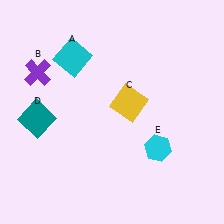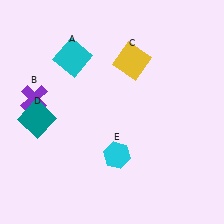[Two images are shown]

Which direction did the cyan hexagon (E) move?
The cyan hexagon (E) moved left.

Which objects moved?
The objects that moved are: the purple cross (B), the yellow square (C), the cyan hexagon (E).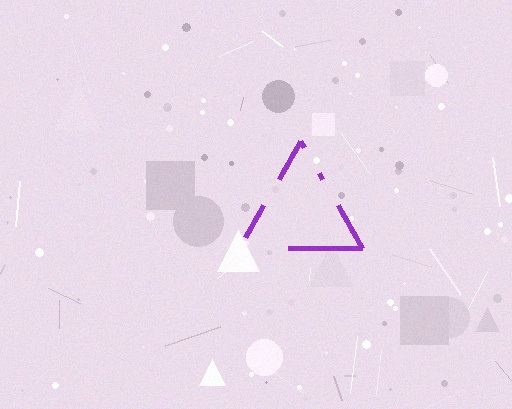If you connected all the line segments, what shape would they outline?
They would outline a triangle.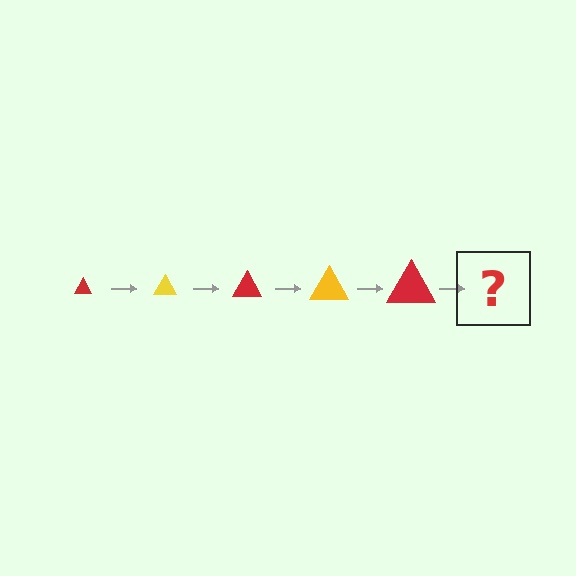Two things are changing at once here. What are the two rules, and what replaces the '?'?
The two rules are that the triangle grows larger each step and the color cycles through red and yellow. The '?' should be a yellow triangle, larger than the previous one.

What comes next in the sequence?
The next element should be a yellow triangle, larger than the previous one.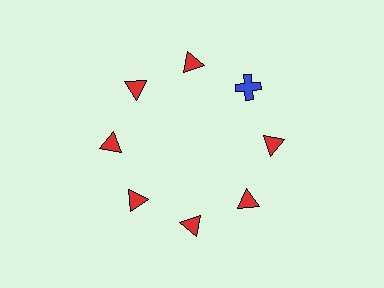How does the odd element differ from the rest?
It differs in both color (blue instead of red) and shape (cross instead of triangle).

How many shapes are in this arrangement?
There are 8 shapes arranged in a ring pattern.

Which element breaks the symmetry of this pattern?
The blue cross at roughly the 2 o'clock position breaks the symmetry. All other shapes are red triangles.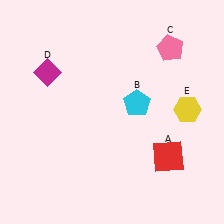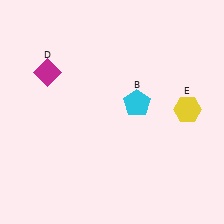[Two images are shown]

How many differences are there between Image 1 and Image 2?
There are 2 differences between the two images.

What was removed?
The pink pentagon (C), the red square (A) were removed in Image 2.